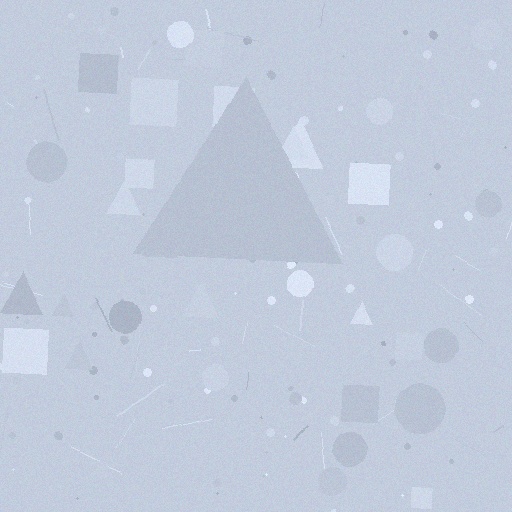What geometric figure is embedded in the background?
A triangle is embedded in the background.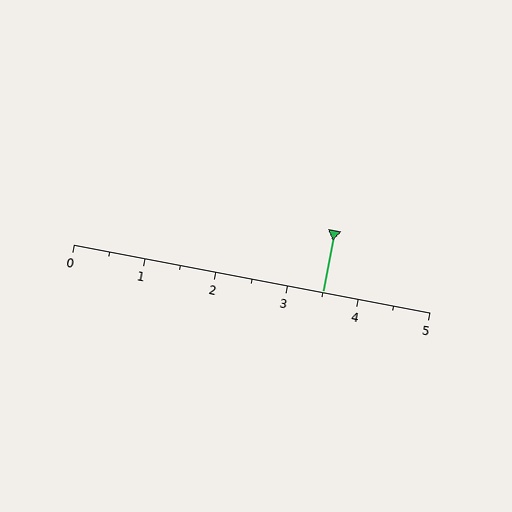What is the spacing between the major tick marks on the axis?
The major ticks are spaced 1 apart.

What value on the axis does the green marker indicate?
The marker indicates approximately 3.5.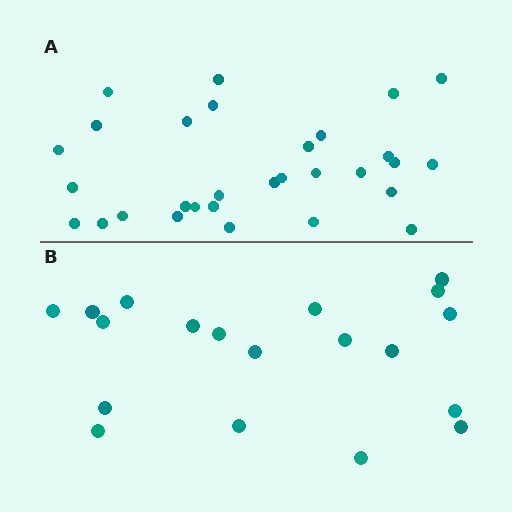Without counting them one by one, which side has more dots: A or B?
Region A (the top region) has more dots.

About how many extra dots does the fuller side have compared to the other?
Region A has roughly 12 or so more dots than region B.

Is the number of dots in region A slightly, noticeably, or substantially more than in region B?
Region A has substantially more. The ratio is roughly 1.6 to 1.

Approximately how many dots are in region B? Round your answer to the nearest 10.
About 20 dots. (The exact count is 19, which rounds to 20.)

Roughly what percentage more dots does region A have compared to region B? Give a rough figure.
About 60% more.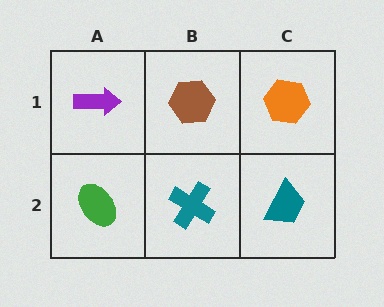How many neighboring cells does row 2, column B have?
3.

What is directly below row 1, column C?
A teal trapezoid.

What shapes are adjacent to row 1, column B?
A teal cross (row 2, column B), a purple arrow (row 1, column A), an orange hexagon (row 1, column C).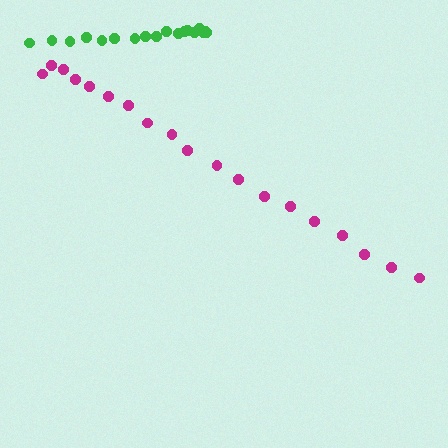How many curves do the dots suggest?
There are 2 distinct paths.